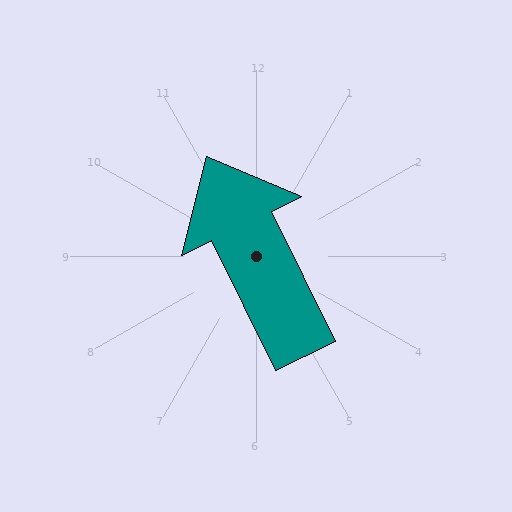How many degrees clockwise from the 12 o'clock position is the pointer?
Approximately 334 degrees.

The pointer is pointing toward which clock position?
Roughly 11 o'clock.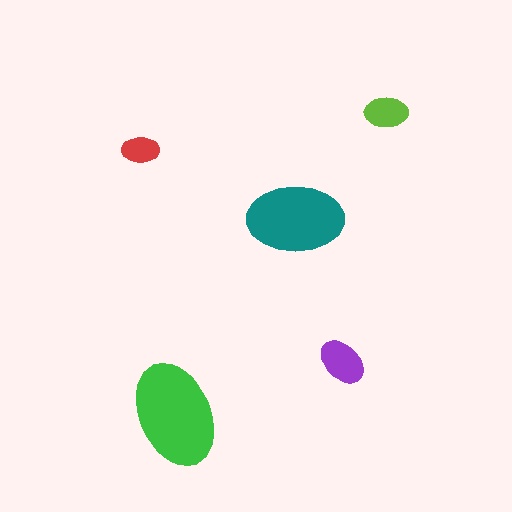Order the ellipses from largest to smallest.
the green one, the teal one, the purple one, the lime one, the red one.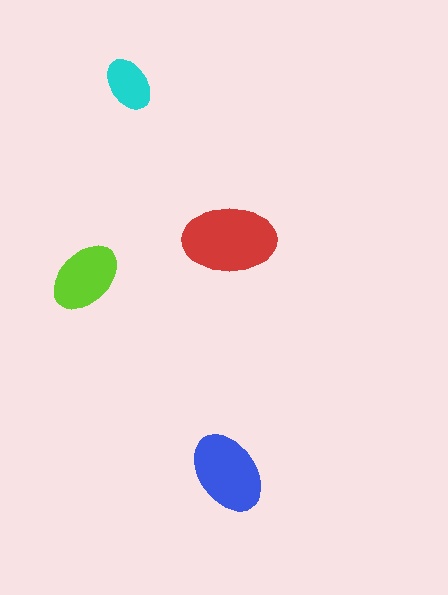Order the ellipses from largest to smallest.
the red one, the blue one, the lime one, the cyan one.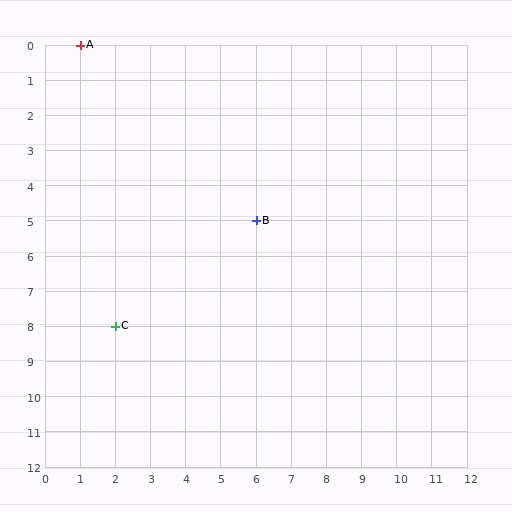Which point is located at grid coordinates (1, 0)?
Point A is at (1, 0).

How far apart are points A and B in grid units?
Points A and B are 5 columns and 5 rows apart (about 7.1 grid units diagonally).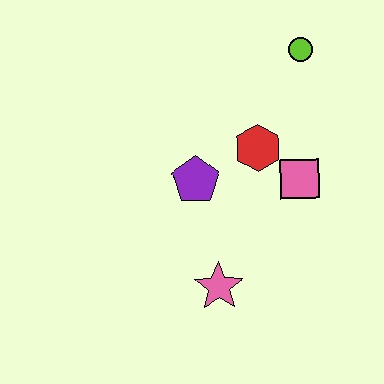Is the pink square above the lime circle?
No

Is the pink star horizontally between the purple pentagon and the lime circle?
Yes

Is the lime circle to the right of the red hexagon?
Yes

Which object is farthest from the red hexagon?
The pink star is farthest from the red hexagon.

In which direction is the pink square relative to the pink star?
The pink square is above the pink star.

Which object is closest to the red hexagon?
The pink square is closest to the red hexagon.